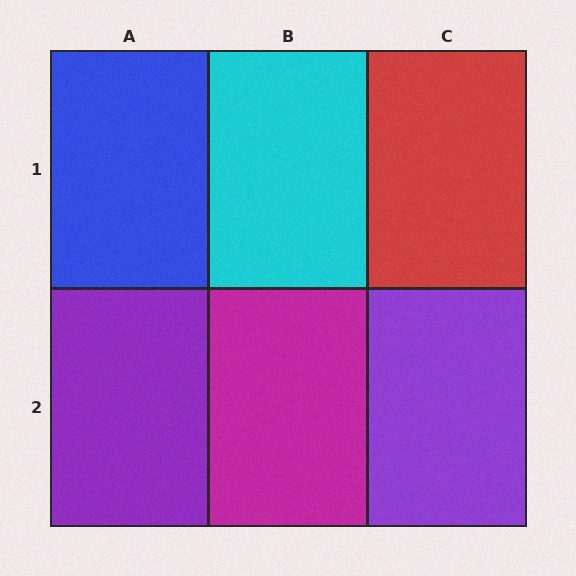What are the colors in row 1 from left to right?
Blue, cyan, red.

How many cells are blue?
1 cell is blue.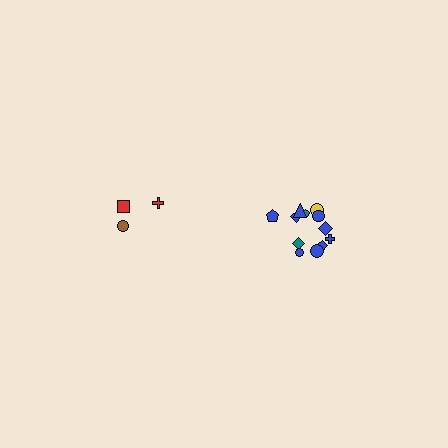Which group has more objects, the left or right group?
The right group.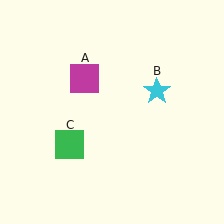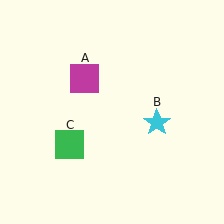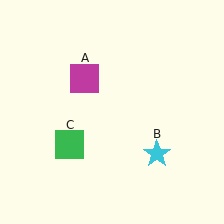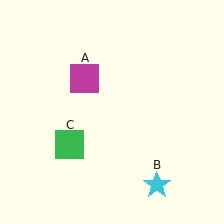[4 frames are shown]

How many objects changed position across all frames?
1 object changed position: cyan star (object B).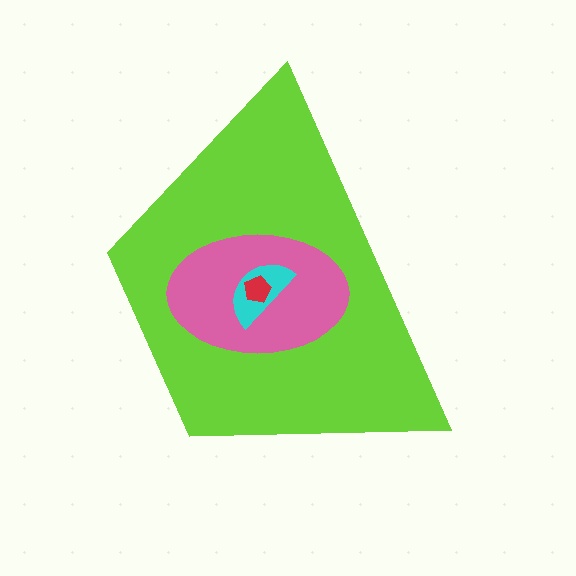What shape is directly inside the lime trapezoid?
The pink ellipse.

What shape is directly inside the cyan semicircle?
The red pentagon.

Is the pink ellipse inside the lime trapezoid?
Yes.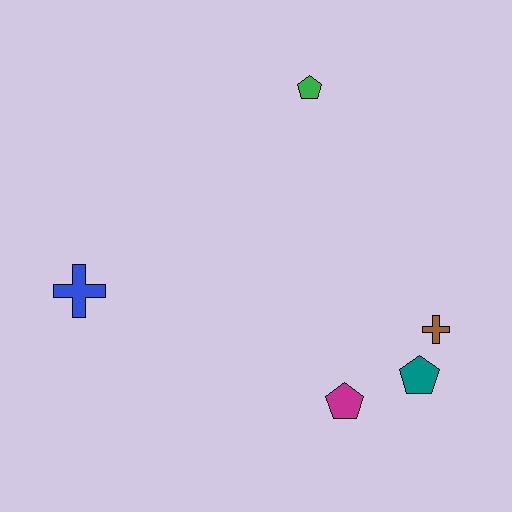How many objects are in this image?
There are 5 objects.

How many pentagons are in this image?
There are 3 pentagons.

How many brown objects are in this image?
There is 1 brown object.